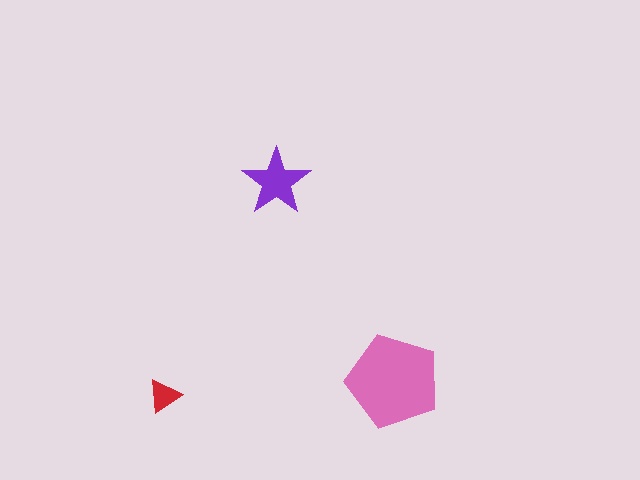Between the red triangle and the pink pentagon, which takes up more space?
The pink pentagon.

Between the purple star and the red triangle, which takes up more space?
The purple star.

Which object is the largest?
The pink pentagon.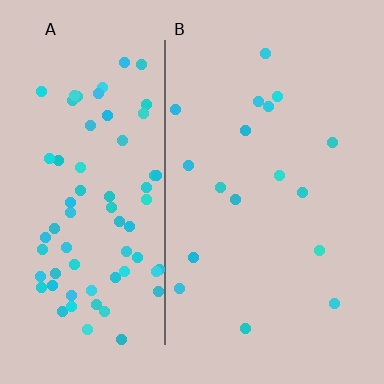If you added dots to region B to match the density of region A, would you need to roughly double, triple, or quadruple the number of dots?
Approximately quadruple.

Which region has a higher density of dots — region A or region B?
A (the left).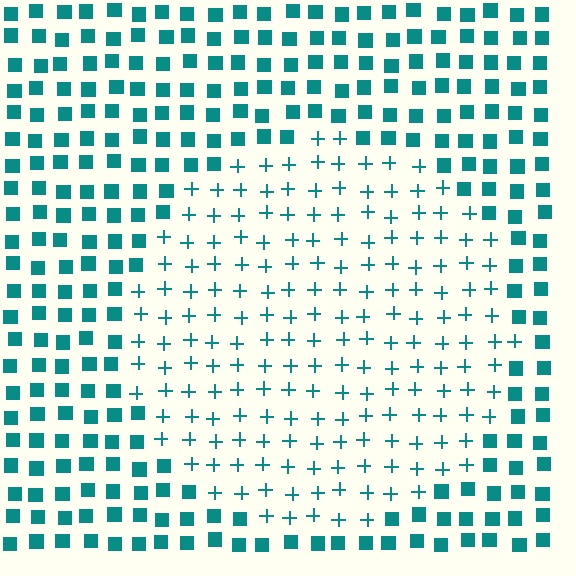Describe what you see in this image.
The image is filled with small teal elements arranged in a uniform grid. A circle-shaped region contains plus signs, while the surrounding area contains squares. The boundary is defined purely by the change in element shape.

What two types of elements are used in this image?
The image uses plus signs inside the circle region and squares outside it.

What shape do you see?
I see a circle.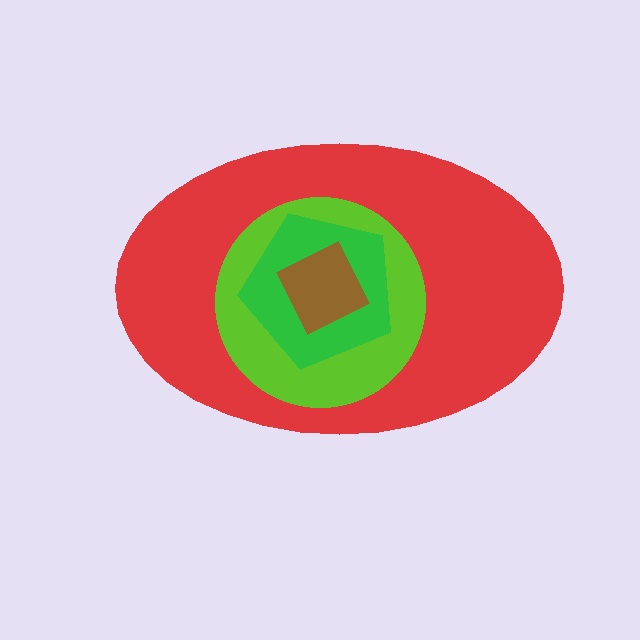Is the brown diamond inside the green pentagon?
Yes.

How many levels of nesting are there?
4.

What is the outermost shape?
The red ellipse.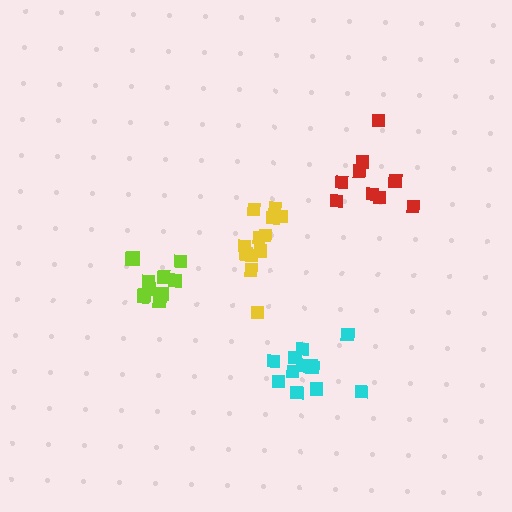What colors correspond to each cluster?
The clusters are colored: lime, cyan, red, yellow.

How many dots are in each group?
Group 1: 12 dots, Group 2: 12 dots, Group 3: 9 dots, Group 4: 12 dots (45 total).